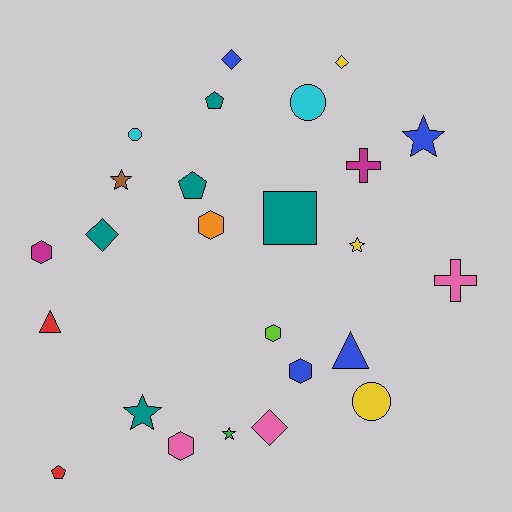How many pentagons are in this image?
There are 3 pentagons.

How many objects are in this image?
There are 25 objects.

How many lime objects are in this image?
There is 1 lime object.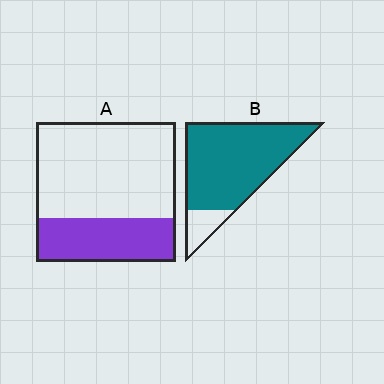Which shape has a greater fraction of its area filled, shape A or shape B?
Shape B.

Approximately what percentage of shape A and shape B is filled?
A is approximately 30% and B is approximately 85%.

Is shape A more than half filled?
No.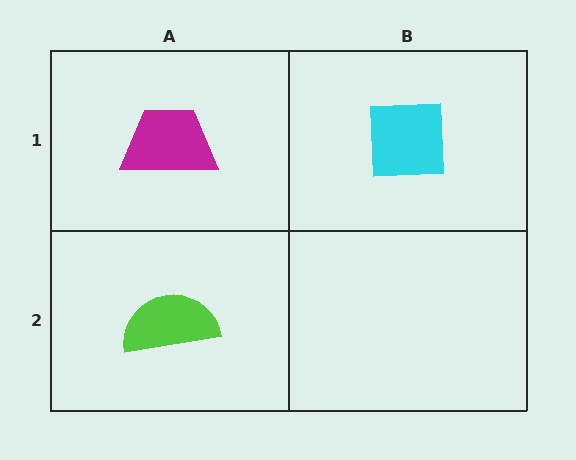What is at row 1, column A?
A magenta trapezoid.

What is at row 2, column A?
A lime semicircle.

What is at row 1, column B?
A cyan square.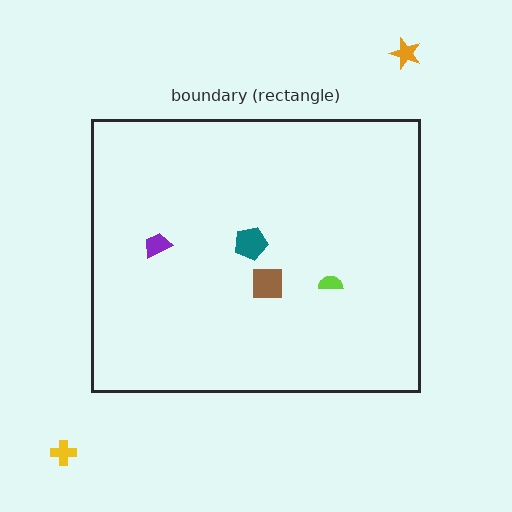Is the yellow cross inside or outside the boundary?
Outside.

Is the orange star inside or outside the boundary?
Outside.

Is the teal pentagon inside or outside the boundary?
Inside.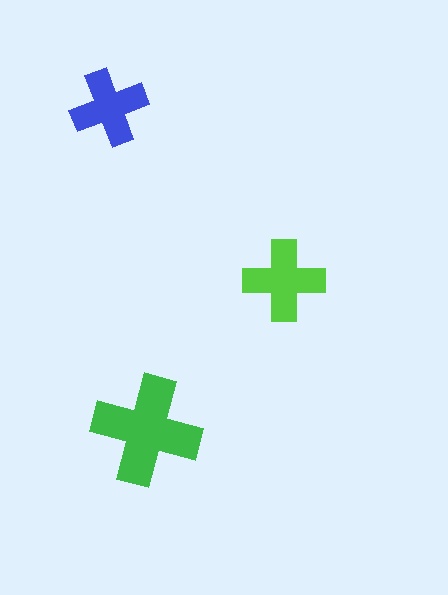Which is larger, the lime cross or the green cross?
The green one.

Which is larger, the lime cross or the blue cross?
The lime one.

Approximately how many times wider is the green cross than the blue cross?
About 1.5 times wider.